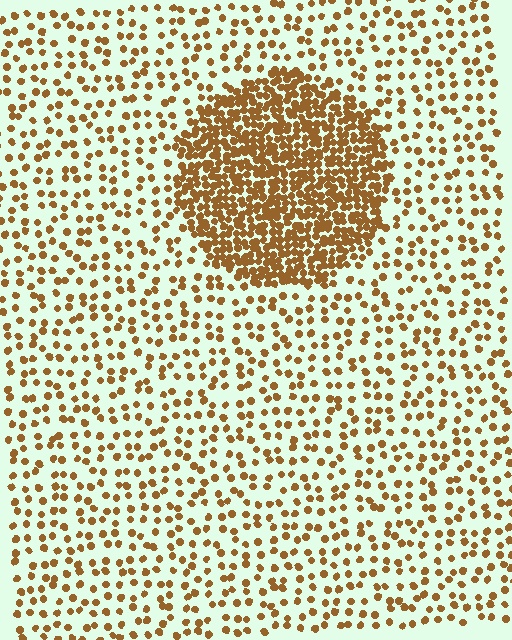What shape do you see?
I see a circle.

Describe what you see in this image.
The image contains small brown elements arranged at two different densities. A circle-shaped region is visible where the elements are more densely packed than the surrounding area.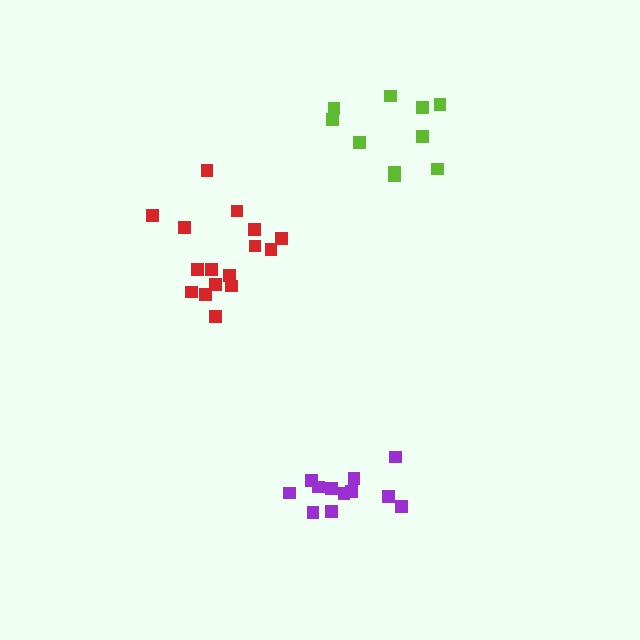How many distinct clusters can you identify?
There are 3 distinct clusters.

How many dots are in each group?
Group 1: 10 dots, Group 2: 12 dots, Group 3: 16 dots (38 total).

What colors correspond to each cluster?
The clusters are colored: lime, purple, red.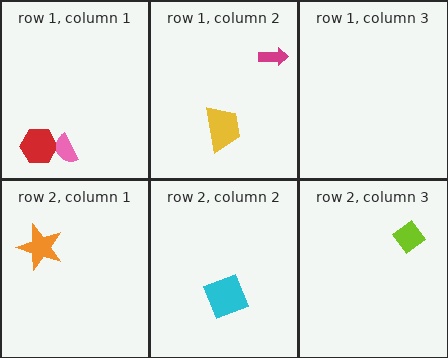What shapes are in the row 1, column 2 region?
The magenta arrow, the yellow trapezoid.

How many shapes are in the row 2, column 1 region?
1.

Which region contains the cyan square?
The row 2, column 2 region.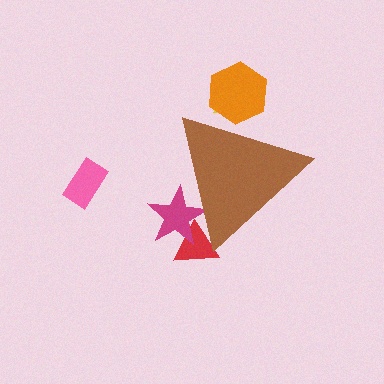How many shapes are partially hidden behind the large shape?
4 shapes are partially hidden.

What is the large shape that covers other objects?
A brown triangle.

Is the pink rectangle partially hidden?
No, the pink rectangle is fully visible.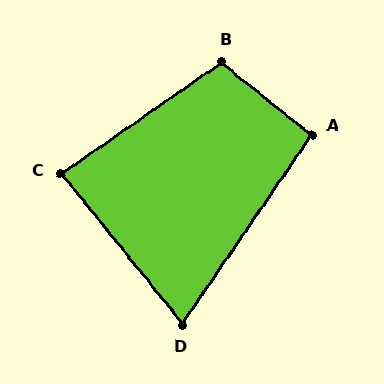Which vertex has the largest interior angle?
B, at approximately 107 degrees.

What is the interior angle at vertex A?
Approximately 94 degrees (approximately right).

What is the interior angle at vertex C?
Approximately 86 degrees (approximately right).